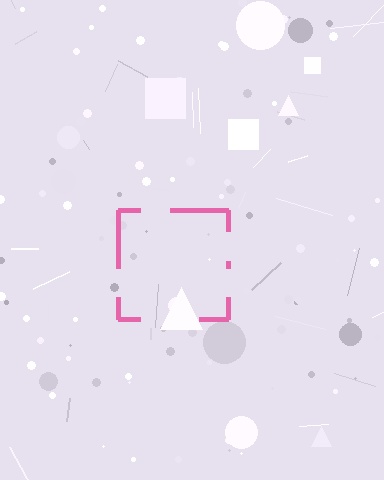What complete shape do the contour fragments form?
The contour fragments form a square.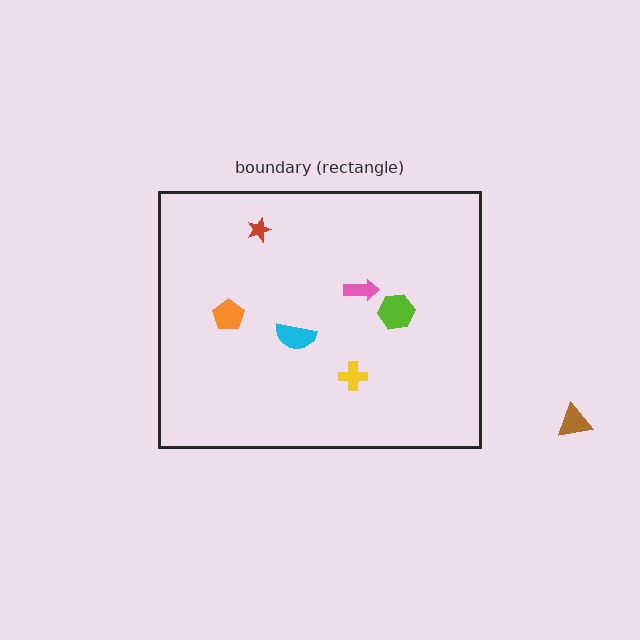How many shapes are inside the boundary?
6 inside, 1 outside.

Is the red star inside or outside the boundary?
Inside.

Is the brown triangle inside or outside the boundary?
Outside.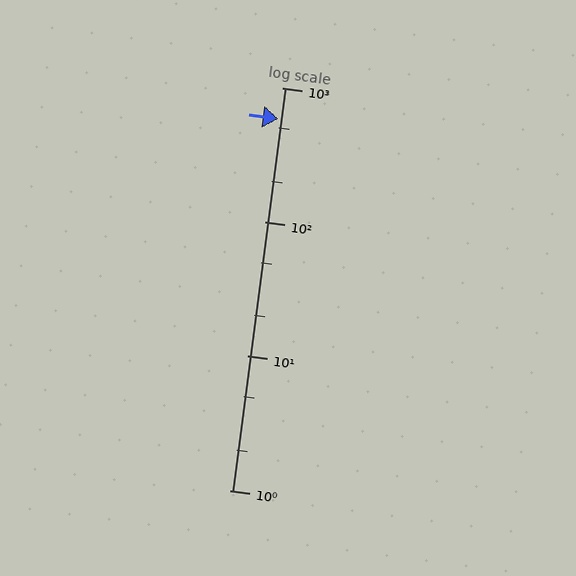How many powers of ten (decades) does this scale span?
The scale spans 3 decades, from 1 to 1000.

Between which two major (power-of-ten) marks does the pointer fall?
The pointer is between 100 and 1000.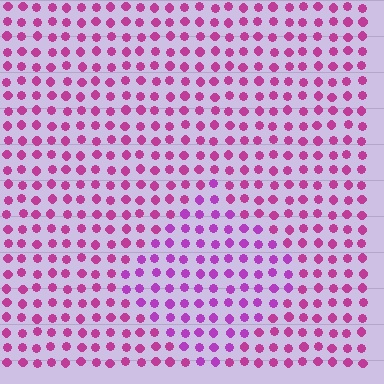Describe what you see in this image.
The image is filled with small magenta elements in a uniform arrangement. A diamond-shaped region is visible where the elements are tinted to a slightly different hue, forming a subtle color boundary.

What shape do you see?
I see a diamond.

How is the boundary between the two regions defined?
The boundary is defined purely by a slight shift in hue (about 23 degrees). Spacing, size, and orientation are identical on both sides.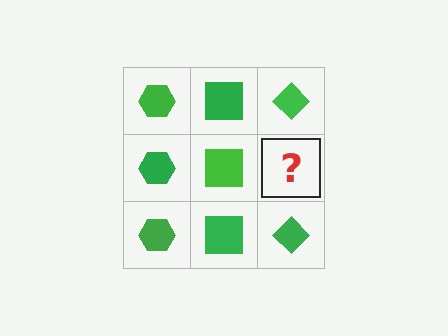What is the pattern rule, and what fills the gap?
The rule is that each column has a consistent shape. The gap should be filled with a green diamond.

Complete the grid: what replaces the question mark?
The question mark should be replaced with a green diamond.